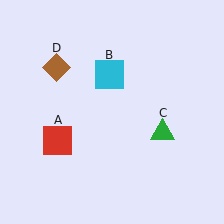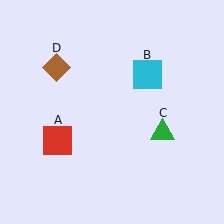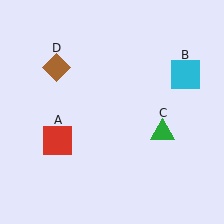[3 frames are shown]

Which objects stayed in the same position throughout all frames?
Red square (object A) and green triangle (object C) and brown diamond (object D) remained stationary.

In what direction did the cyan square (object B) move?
The cyan square (object B) moved right.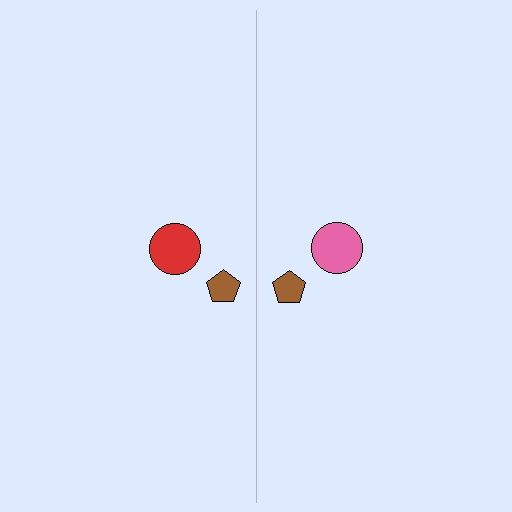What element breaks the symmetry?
The pink circle on the right side breaks the symmetry — its mirror counterpart is red.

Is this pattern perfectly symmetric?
No, the pattern is not perfectly symmetric. The pink circle on the right side breaks the symmetry — its mirror counterpart is red.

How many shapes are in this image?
There are 4 shapes in this image.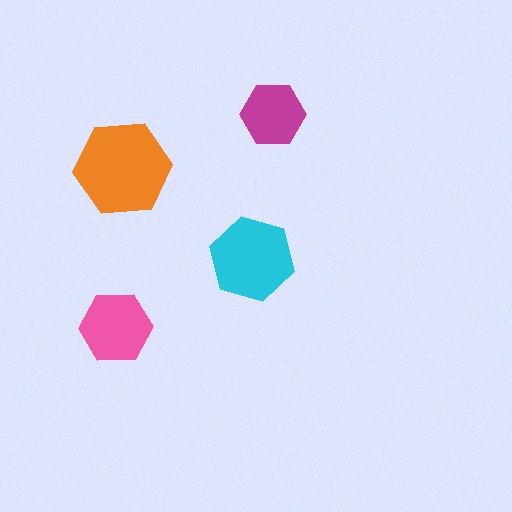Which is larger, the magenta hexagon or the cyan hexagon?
The cyan one.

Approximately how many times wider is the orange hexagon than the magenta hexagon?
About 1.5 times wider.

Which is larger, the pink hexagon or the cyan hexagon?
The cyan one.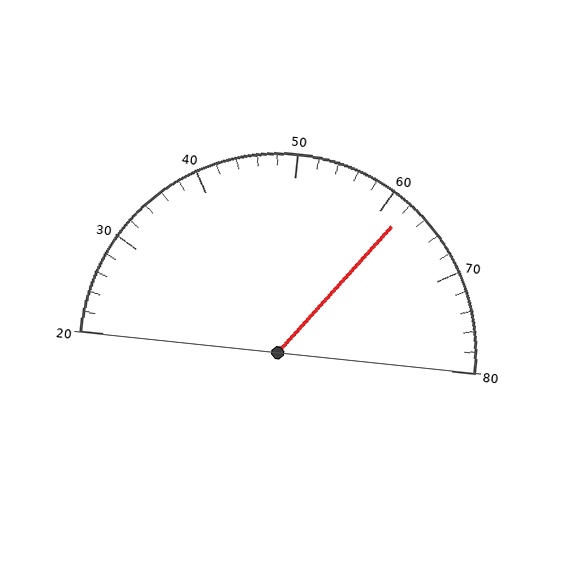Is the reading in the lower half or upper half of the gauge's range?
The reading is in the upper half of the range (20 to 80).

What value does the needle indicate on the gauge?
The needle indicates approximately 62.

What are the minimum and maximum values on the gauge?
The gauge ranges from 20 to 80.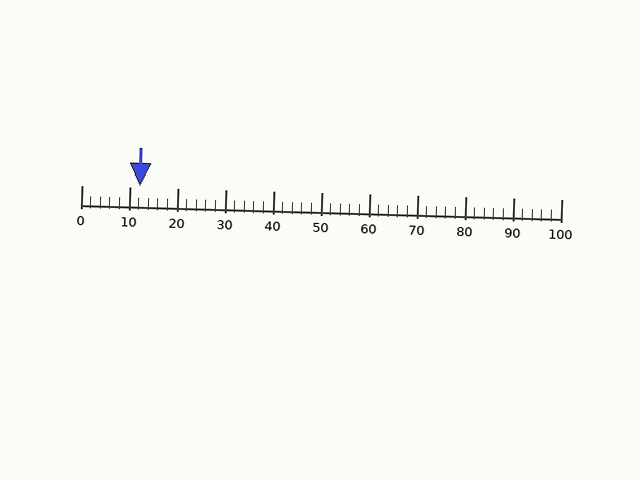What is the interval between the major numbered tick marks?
The major tick marks are spaced 10 units apart.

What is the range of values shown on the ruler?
The ruler shows values from 0 to 100.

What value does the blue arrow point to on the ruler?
The blue arrow points to approximately 12.